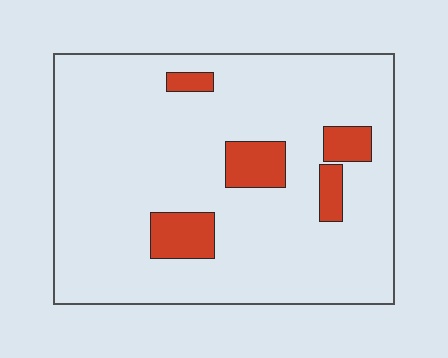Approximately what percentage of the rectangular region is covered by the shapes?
Approximately 10%.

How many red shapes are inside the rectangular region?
5.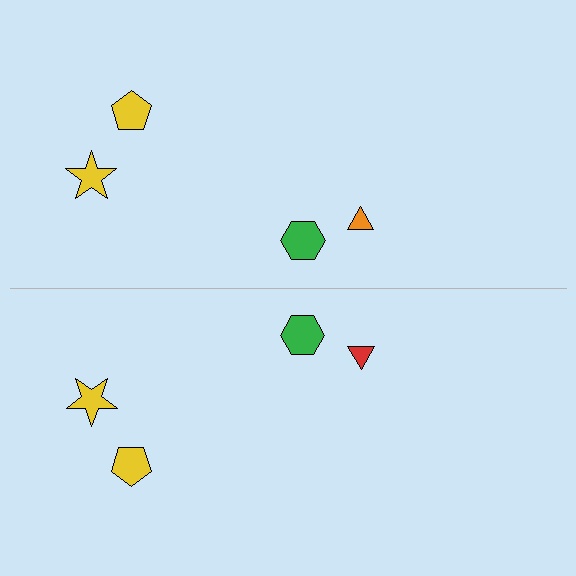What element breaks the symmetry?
The red triangle on the bottom side breaks the symmetry — its mirror counterpart is orange.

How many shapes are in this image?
There are 8 shapes in this image.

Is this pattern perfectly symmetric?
No, the pattern is not perfectly symmetric. The red triangle on the bottom side breaks the symmetry — its mirror counterpart is orange.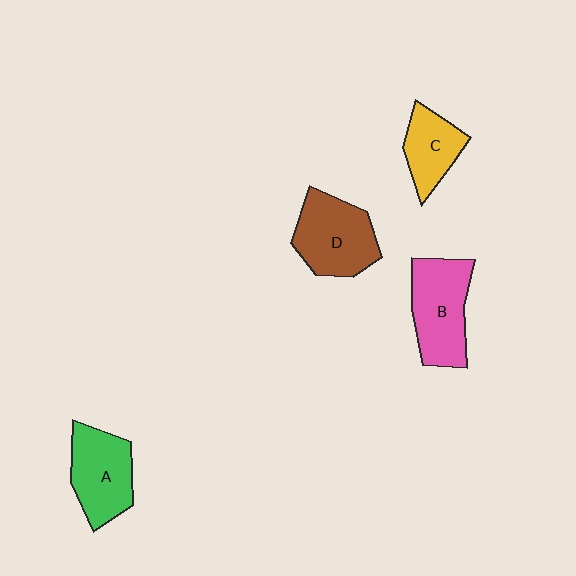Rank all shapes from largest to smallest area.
From largest to smallest: B (pink), D (brown), A (green), C (yellow).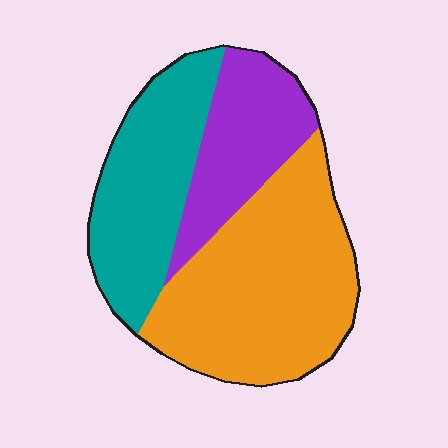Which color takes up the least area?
Purple, at roughly 25%.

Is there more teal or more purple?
Teal.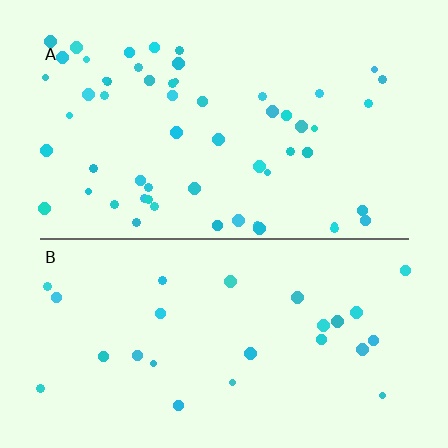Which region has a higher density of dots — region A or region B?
A (the top).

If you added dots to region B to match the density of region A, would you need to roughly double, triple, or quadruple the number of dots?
Approximately double.